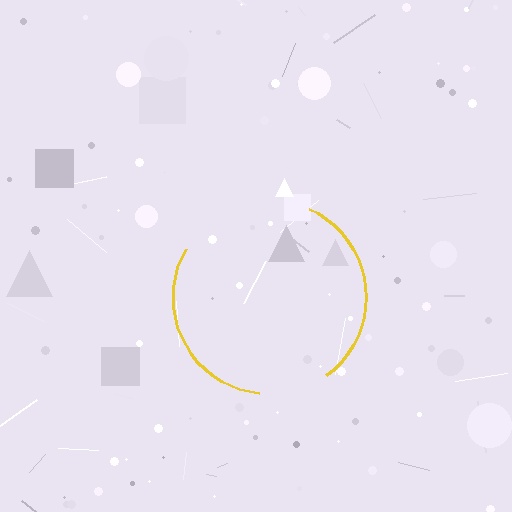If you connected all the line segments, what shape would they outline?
They would outline a circle.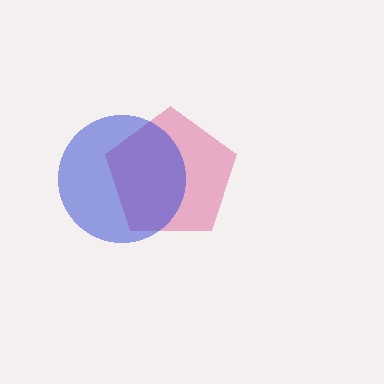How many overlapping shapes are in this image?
There are 2 overlapping shapes in the image.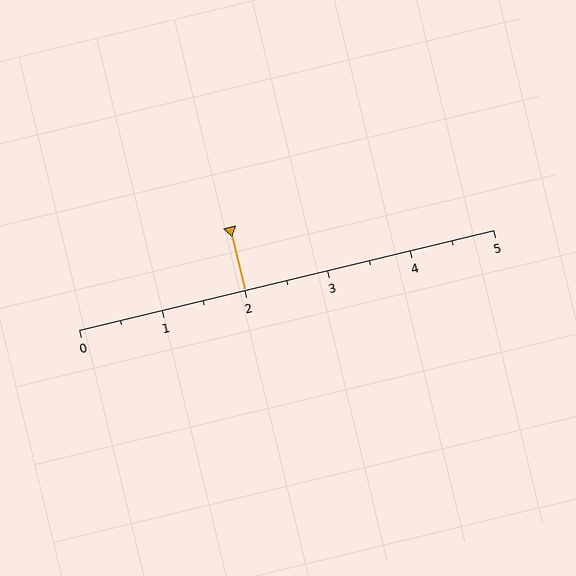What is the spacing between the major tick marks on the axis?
The major ticks are spaced 1 apart.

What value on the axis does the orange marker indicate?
The marker indicates approximately 2.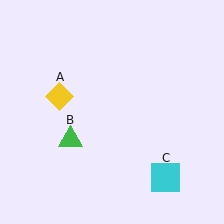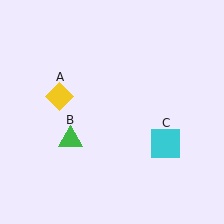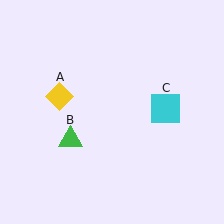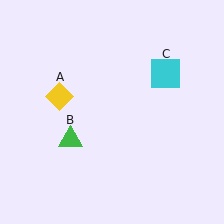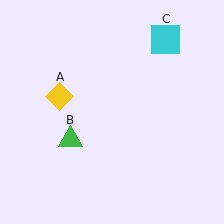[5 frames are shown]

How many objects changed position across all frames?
1 object changed position: cyan square (object C).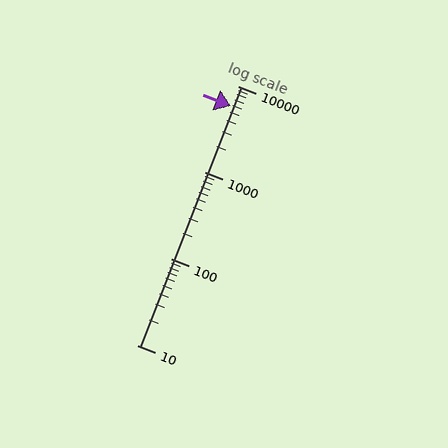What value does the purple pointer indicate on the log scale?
The pointer indicates approximately 5900.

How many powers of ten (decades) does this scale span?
The scale spans 3 decades, from 10 to 10000.